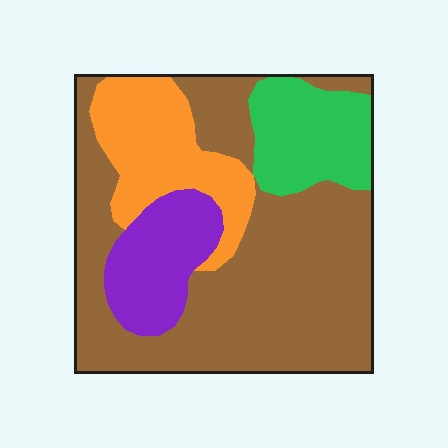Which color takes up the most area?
Brown, at roughly 55%.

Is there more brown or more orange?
Brown.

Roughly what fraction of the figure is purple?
Purple takes up about one eighth (1/8) of the figure.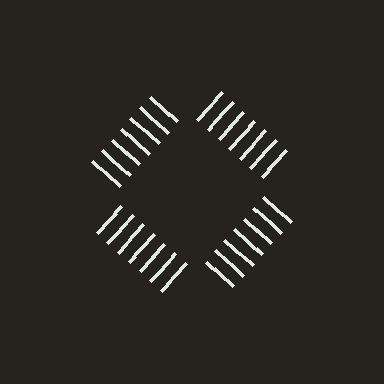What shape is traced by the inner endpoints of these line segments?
An illusory square — the line segments terminate on its edges but no continuous stroke is drawn.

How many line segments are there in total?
28 — 7 along each of the 4 edges.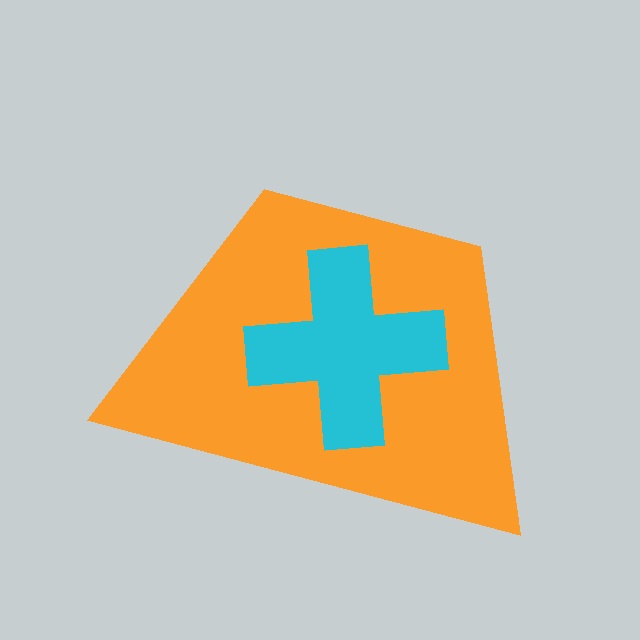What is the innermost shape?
The cyan cross.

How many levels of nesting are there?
2.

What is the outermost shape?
The orange trapezoid.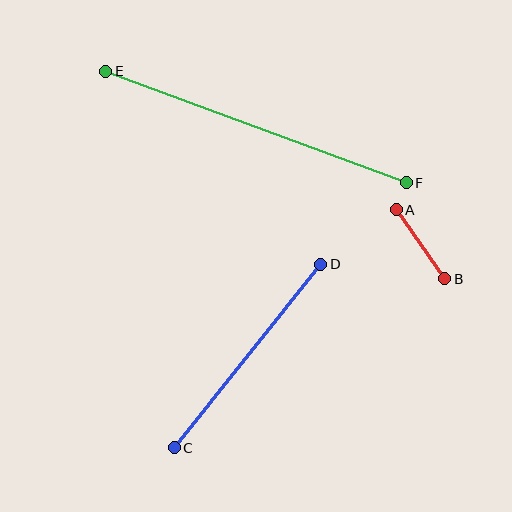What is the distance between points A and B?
The distance is approximately 84 pixels.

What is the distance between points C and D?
The distance is approximately 235 pixels.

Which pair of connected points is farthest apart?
Points E and F are farthest apart.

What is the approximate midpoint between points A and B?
The midpoint is at approximately (421, 244) pixels.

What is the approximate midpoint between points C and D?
The midpoint is at approximately (247, 356) pixels.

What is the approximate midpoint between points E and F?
The midpoint is at approximately (256, 127) pixels.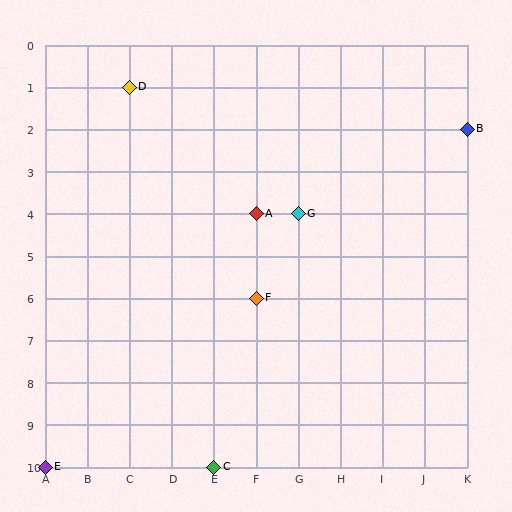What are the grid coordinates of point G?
Point G is at grid coordinates (G, 4).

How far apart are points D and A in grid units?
Points D and A are 3 columns and 3 rows apart (about 4.2 grid units diagonally).